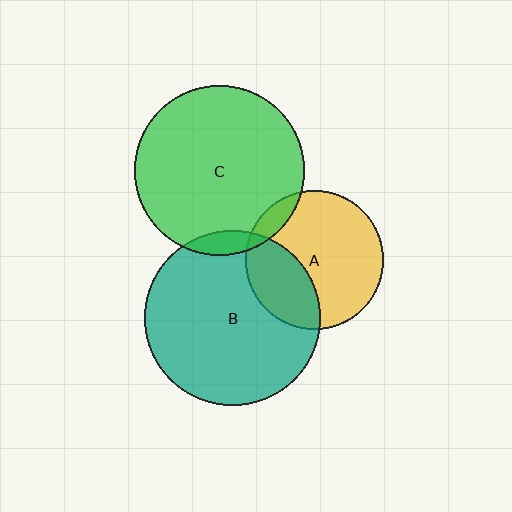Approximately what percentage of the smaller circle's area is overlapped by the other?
Approximately 5%.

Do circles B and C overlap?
Yes.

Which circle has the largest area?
Circle B (teal).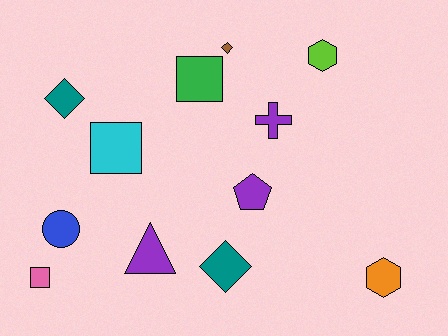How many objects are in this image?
There are 12 objects.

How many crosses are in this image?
There is 1 cross.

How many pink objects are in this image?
There is 1 pink object.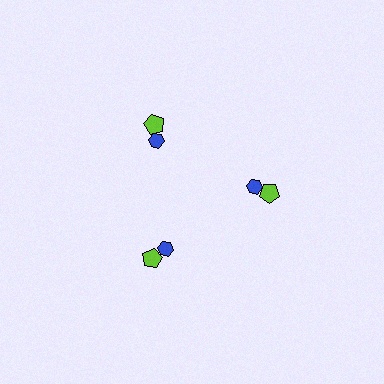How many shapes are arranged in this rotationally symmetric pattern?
There are 6 shapes, arranged in 3 groups of 2.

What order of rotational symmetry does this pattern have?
This pattern has 3-fold rotational symmetry.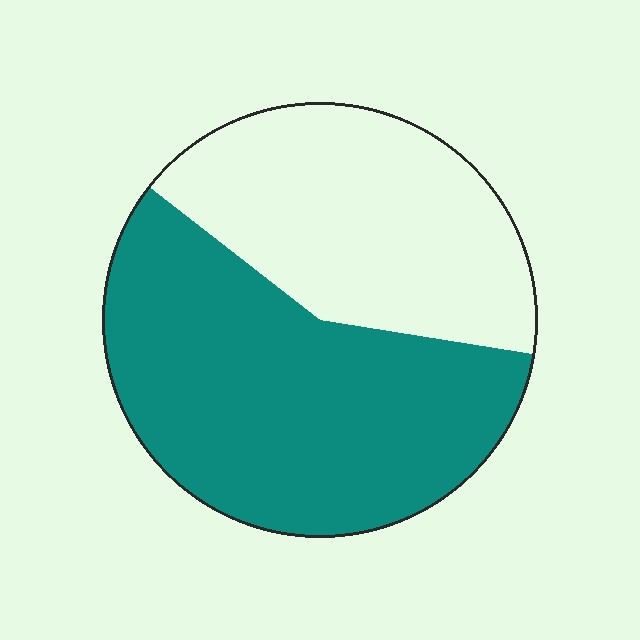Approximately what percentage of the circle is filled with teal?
Approximately 60%.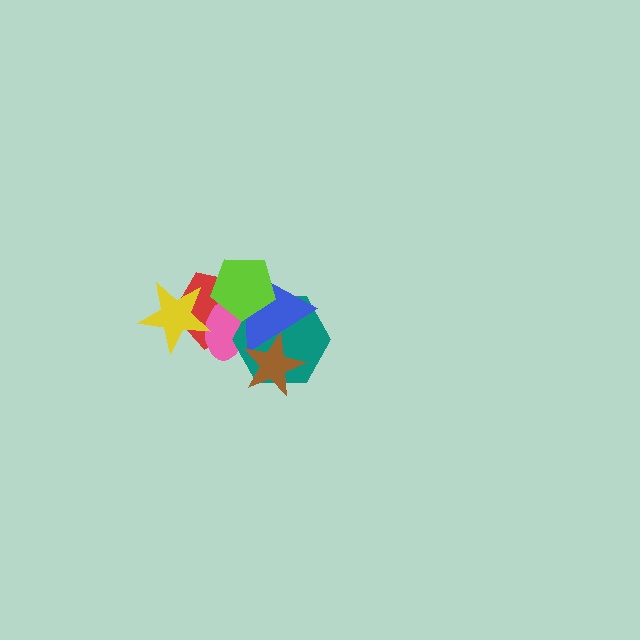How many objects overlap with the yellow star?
2 objects overlap with the yellow star.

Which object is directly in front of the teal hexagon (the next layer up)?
The blue triangle is directly in front of the teal hexagon.